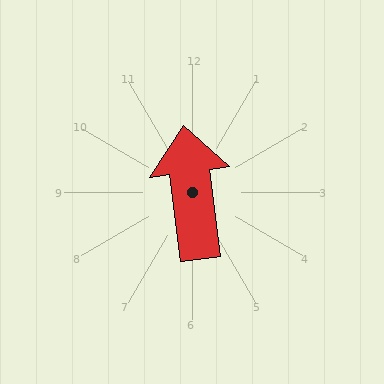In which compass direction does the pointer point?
North.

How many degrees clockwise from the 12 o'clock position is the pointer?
Approximately 353 degrees.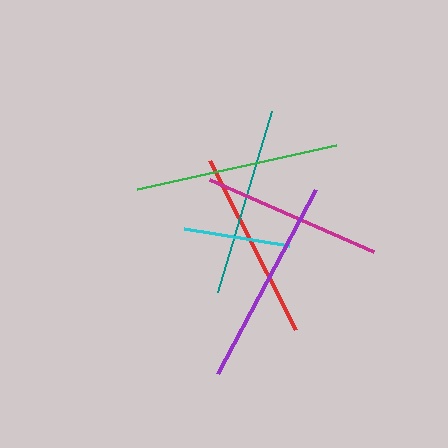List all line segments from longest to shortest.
From longest to shortest: purple, green, red, teal, magenta, cyan.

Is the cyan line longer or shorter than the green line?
The green line is longer than the cyan line.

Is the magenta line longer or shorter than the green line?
The green line is longer than the magenta line.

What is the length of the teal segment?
The teal segment is approximately 188 pixels long.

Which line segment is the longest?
The purple line is the longest at approximately 209 pixels.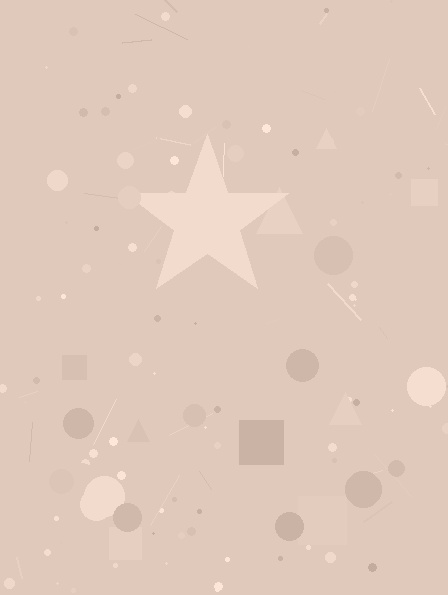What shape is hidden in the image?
A star is hidden in the image.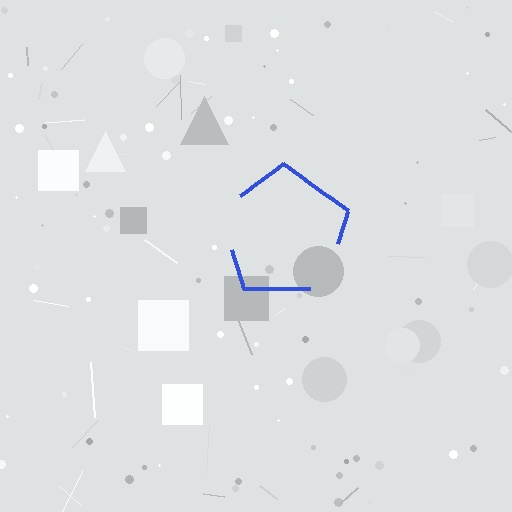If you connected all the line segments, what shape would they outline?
They would outline a pentagon.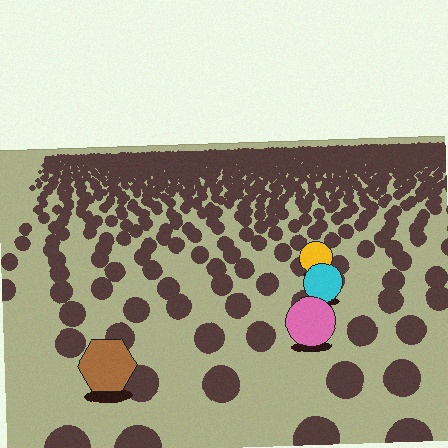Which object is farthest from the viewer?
The yellow circle is farthest from the viewer. It appears smaller and the ground texture around it is denser.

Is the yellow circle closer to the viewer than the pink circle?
No. The pink circle is closer — you can tell from the texture gradient: the ground texture is coarser near it.